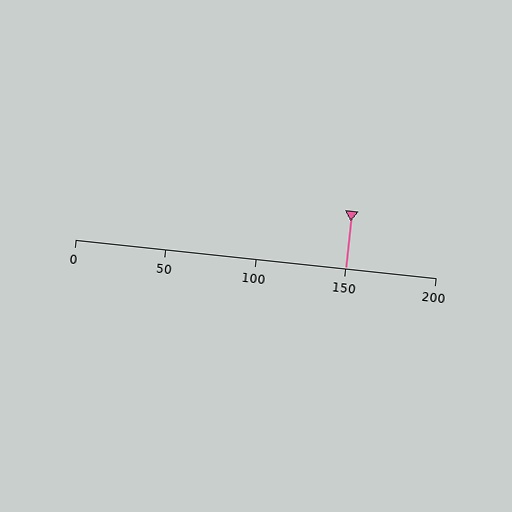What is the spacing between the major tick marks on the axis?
The major ticks are spaced 50 apart.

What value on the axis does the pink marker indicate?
The marker indicates approximately 150.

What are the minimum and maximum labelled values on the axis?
The axis runs from 0 to 200.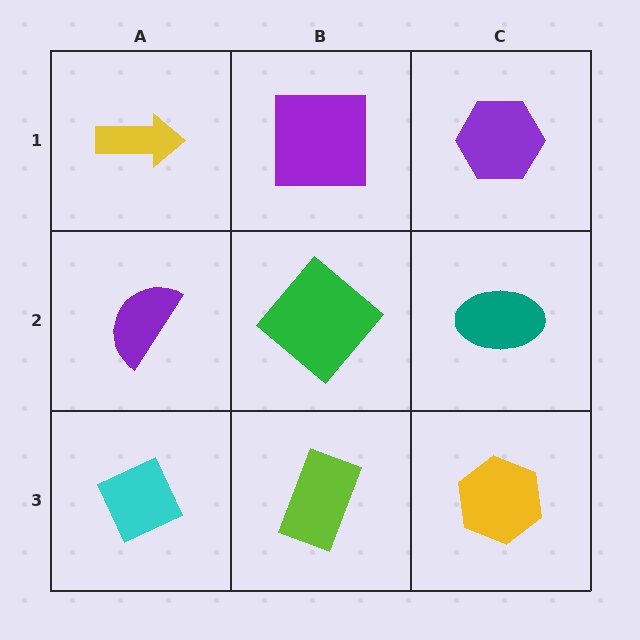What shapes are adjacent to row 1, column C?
A teal ellipse (row 2, column C), a purple square (row 1, column B).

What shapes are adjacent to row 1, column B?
A green diamond (row 2, column B), a yellow arrow (row 1, column A), a purple hexagon (row 1, column C).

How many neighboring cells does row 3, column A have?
2.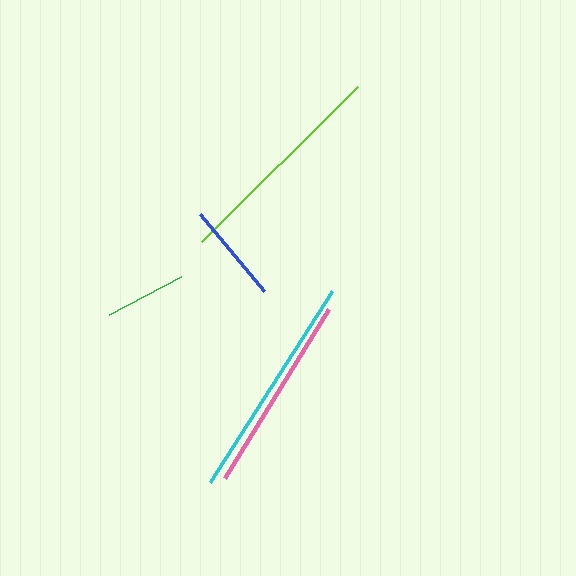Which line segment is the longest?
The cyan line is the longest at approximately 227 pixels.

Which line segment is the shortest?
The green line is the shortest at approximately 81 pixels.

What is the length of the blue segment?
The blue segment is approximately 100 pixels long.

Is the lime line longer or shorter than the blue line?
The lime line is longer than the blue line.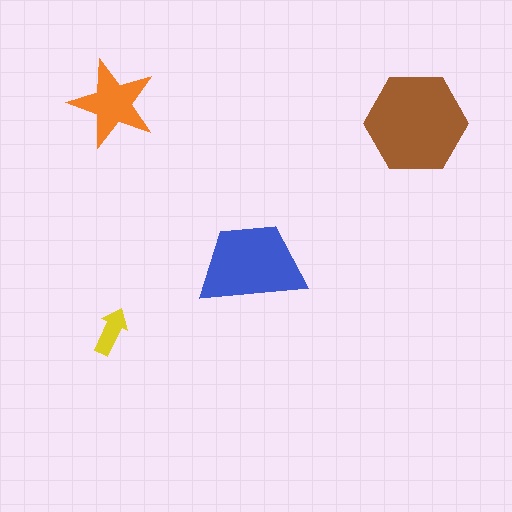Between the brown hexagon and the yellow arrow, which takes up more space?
The brown hexagon.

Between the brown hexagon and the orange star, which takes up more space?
The brown hexagon.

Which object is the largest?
The brown hexagon.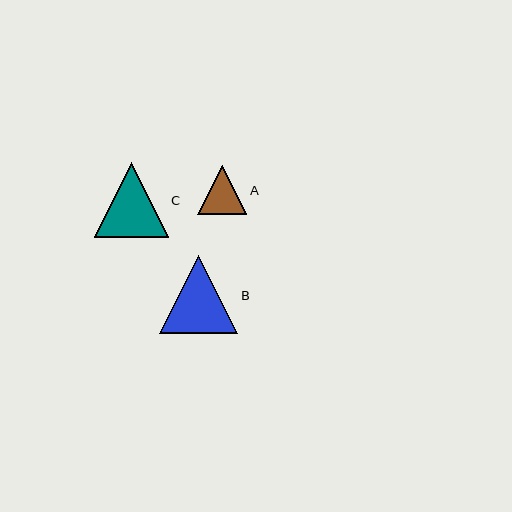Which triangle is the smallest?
Triangle A is the smallest with a size of approximately 49 pixels.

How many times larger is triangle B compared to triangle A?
Triangle B is approximately 1.6 times the size of triangle A.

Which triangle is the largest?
Triangle B is the largest with a size of approximately 78 pixels.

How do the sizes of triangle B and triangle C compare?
Triangle B and triangle C are approximately the same size.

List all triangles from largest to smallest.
From largest to smallest: B, C, A.